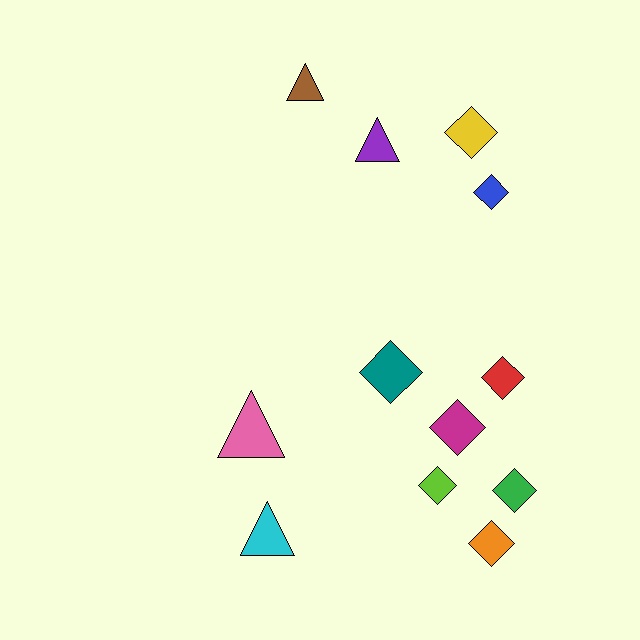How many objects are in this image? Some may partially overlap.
There are 12 objects.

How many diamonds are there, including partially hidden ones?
There are 8 diamonds.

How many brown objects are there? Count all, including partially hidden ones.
There is 1 brown object.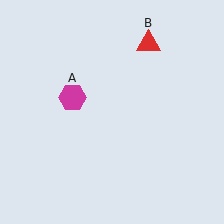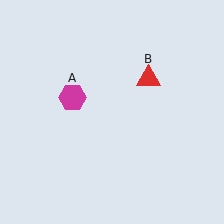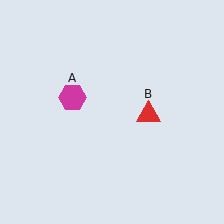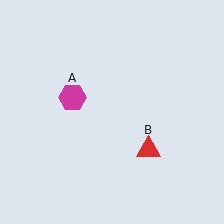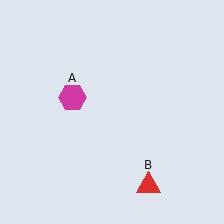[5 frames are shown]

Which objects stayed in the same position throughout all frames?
Magenta hexagon (object A) remained stationary.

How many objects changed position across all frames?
1 object changed position: red triangle (object B).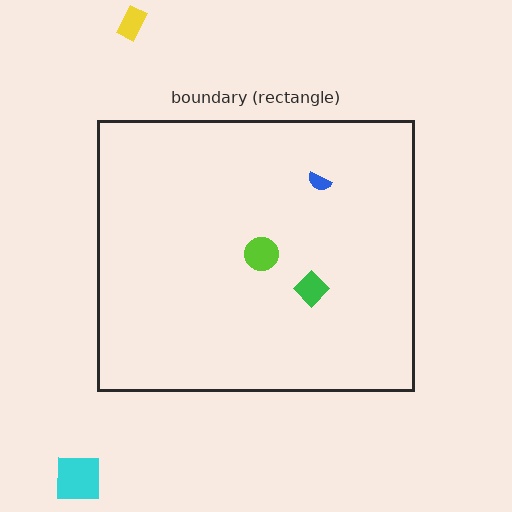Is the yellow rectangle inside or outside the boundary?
Outside.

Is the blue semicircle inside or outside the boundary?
Inside.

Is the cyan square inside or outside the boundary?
Outside.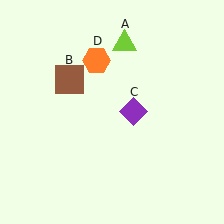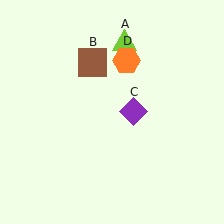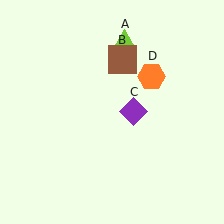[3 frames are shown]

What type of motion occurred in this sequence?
The brown square (object B), orange hexagon (object D) rotated clockwise around the center of the scene.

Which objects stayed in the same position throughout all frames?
Lime triangle (object A) and purple diamond (object C) remained stationary.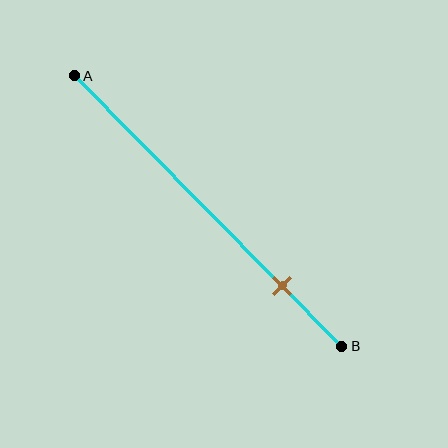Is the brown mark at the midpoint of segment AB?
No, the mark is at about 80% from A, not at the 50% midpoint.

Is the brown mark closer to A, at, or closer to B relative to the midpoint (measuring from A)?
The brown mark is closer to point B than the midpoint of segment AB.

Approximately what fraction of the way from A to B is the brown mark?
The brown mark is approximately 80% of the way from A to B.